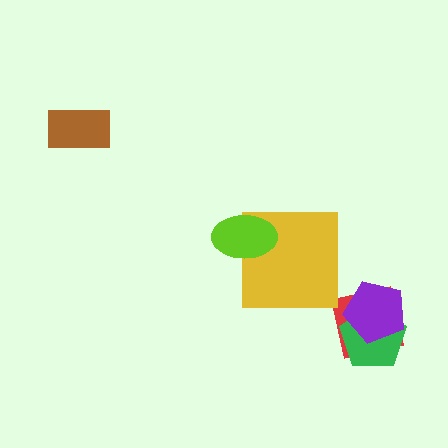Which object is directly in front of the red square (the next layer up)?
The green pentagon is directly in front of the red square.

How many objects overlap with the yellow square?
1 object overlaps with the yellow square.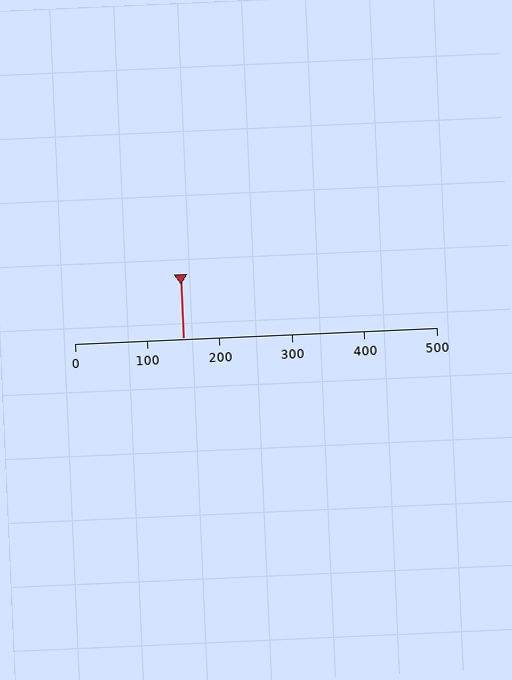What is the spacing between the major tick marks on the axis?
The major ticks are spaced 100 apart.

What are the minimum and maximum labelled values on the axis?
The axis runs from 0 to 500.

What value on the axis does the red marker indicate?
The marker indicates approximately 150.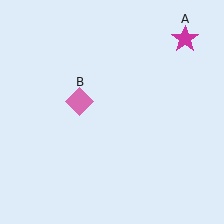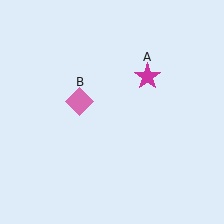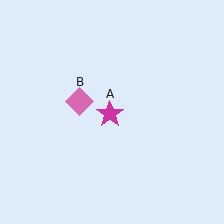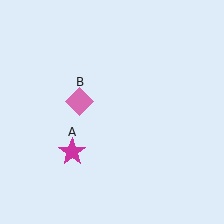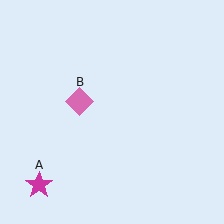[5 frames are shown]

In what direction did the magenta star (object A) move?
The magenta star (object A) moved down and to the left.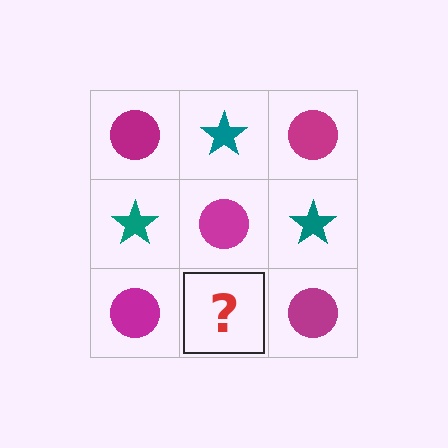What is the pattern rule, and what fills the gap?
The rule is that it alternates magenta circle and teal star in a checkerboard pattern. The gap should be filled with a teal star.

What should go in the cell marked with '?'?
The missing cell should contain a teal star.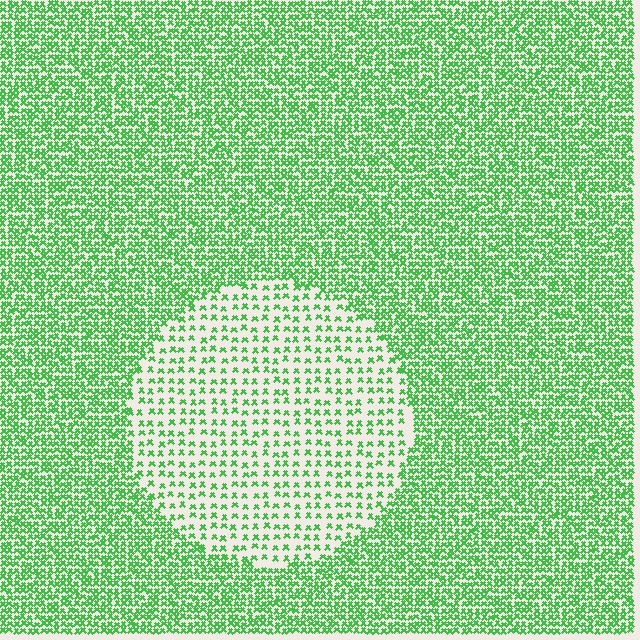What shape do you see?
I see a circle.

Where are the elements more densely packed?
The elements are more densely packed outside the circle boundary.